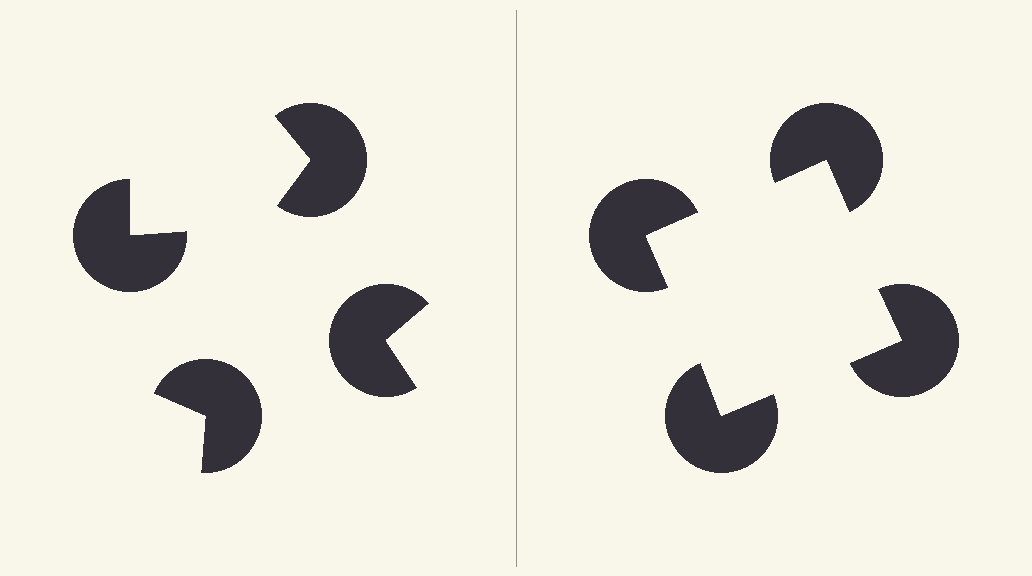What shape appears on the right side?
An illusory square.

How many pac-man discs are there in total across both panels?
8 — 4 on each side.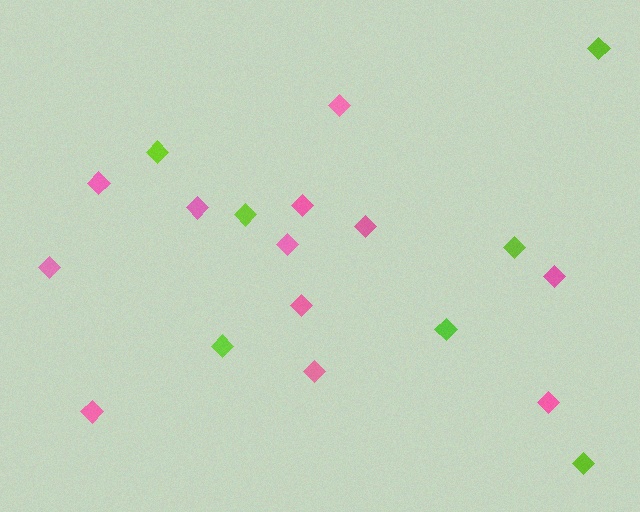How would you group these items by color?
There are 2 groups: one group of pink diamonds (12) and one group of lime diamonds (7).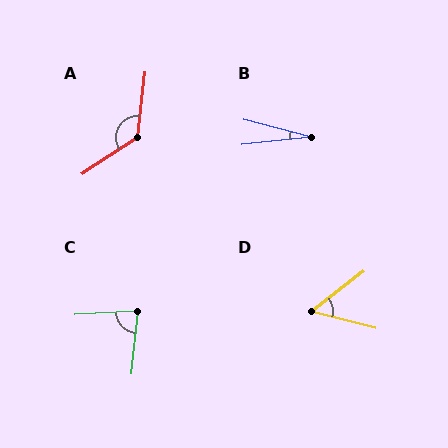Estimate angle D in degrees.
Approximately 52 degrees.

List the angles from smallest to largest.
B (20°), D (52°), C (81°), A (130°).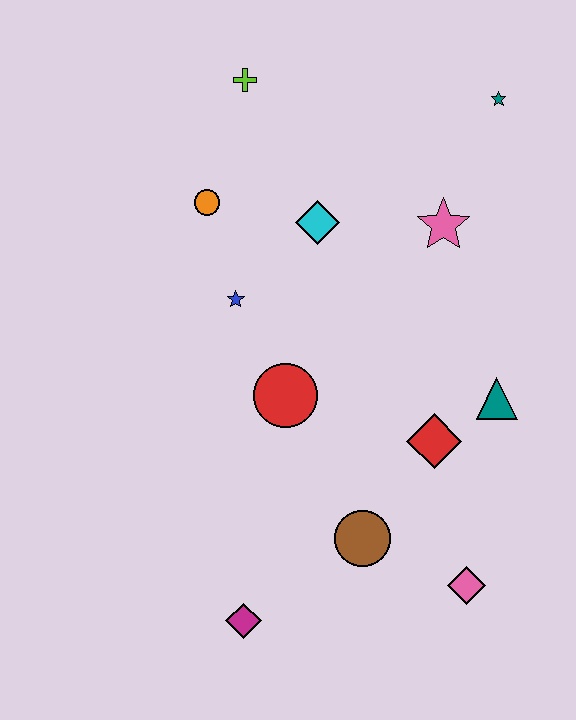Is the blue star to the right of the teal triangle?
No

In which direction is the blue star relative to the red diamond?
The blue star is to the left of the red diamond.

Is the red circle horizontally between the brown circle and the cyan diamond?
No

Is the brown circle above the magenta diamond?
Yes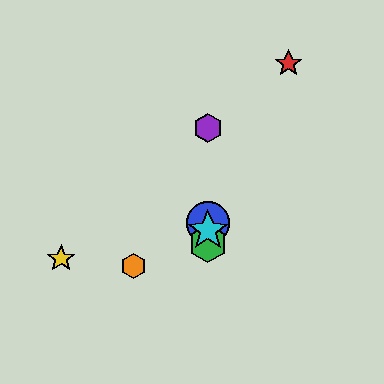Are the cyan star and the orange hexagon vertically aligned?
No, the cyan star is at x≈208 and the orange hexagon is at x≈133.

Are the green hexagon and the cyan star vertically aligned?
Yes, both are at x≈208.